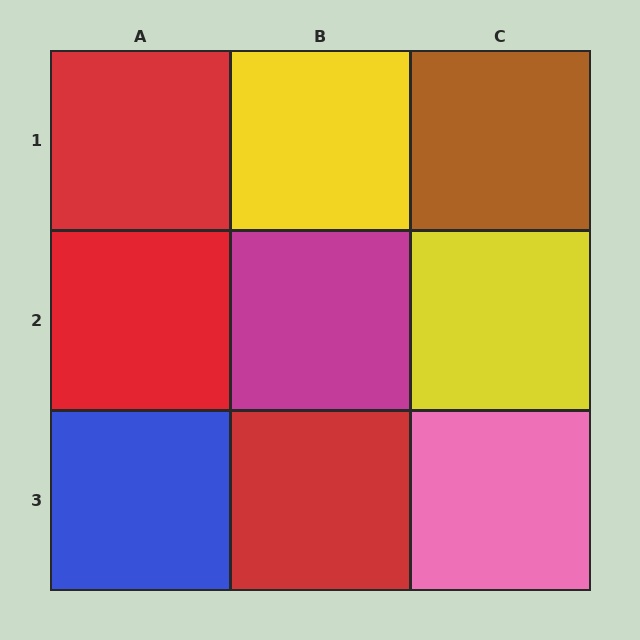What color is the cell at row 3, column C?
Pink.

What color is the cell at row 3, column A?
Blue.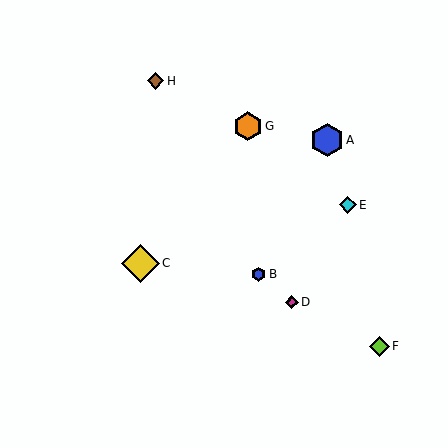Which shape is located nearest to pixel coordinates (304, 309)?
The magenta diamond (labeled D) at (292, 302) is nearest to that location.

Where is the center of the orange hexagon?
The center of the orange hexagon is at (248, 126).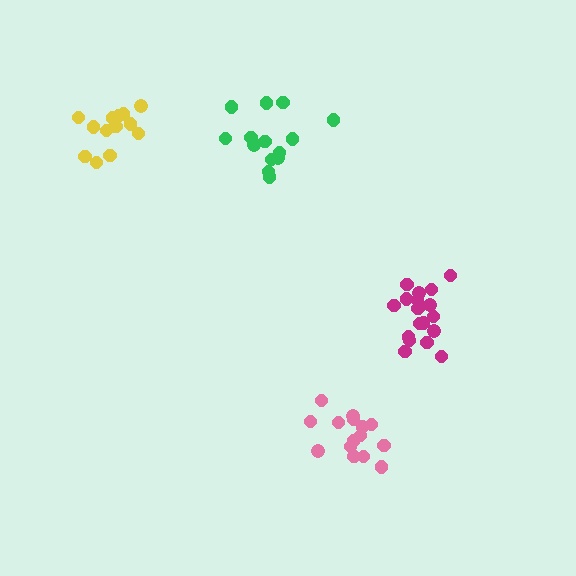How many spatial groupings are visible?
There are 4 spatial groupings.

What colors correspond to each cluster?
The clusters are colored: pink, green, magenta, yellow.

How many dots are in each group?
Group 1: 15 dots, Group 2: 14 dots, Group 3: 18 dots, Group 4: 13 dots (60 total).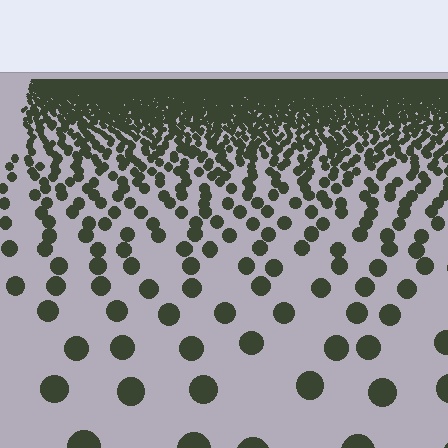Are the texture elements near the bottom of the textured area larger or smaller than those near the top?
Larger. Near the bottom, elements are closer to the viewer and appear at a bigger on-screen size.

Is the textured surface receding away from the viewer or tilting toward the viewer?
The surface is receding away from the viewer. Texture elements get smaller and denser toward the top.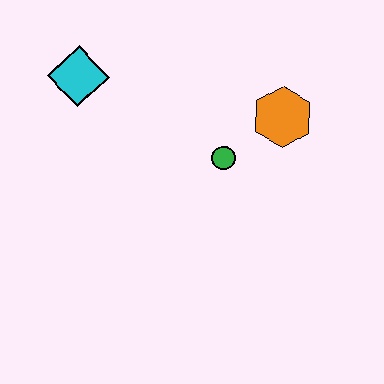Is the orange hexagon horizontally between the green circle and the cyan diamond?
No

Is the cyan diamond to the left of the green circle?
Yes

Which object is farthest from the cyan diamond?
The orange hexagon is farthest from the cyan diamond.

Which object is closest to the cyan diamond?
The green circle is closest to the cyan diamond.